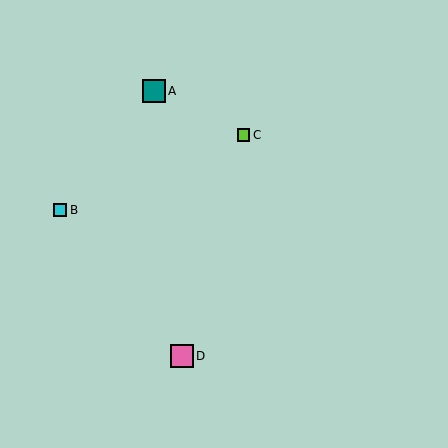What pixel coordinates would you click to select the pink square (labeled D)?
Click at (182, 356) to select the pink square D.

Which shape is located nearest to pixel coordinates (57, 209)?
The cyan square (labeled B) at (60, 210) is nearest to that location.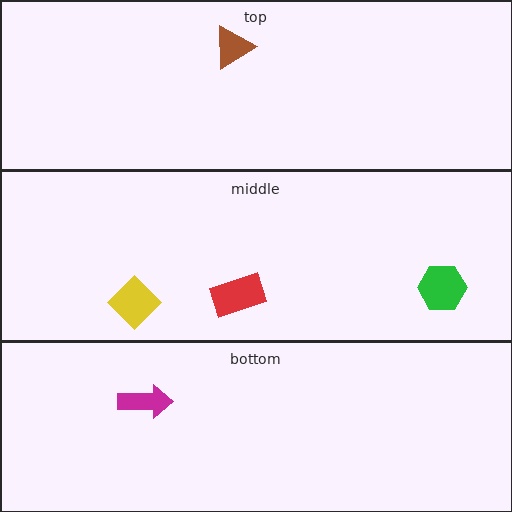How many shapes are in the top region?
1.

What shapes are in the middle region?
The yellow diamond, the red rectangle, the green hexagon.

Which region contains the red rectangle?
The middle region.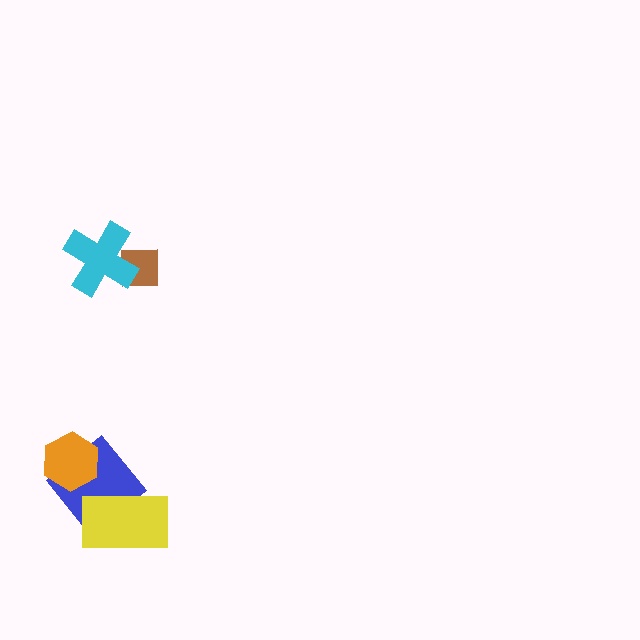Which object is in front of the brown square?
The cyan cross is in front of the brown square.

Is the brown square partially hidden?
Yes, it is partially covered by another shape.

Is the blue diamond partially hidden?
Yes, it is partially covered by another shape.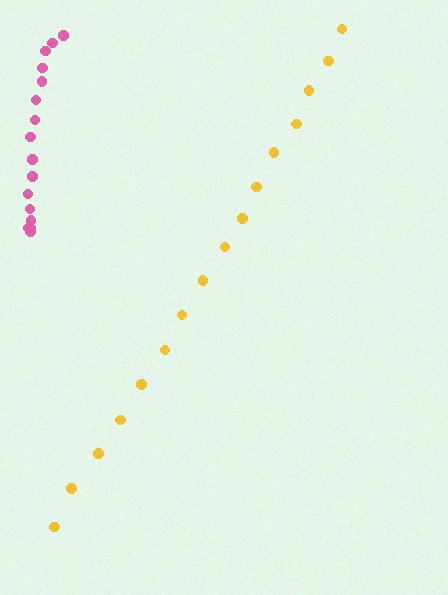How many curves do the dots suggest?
There are 2 distinct paths.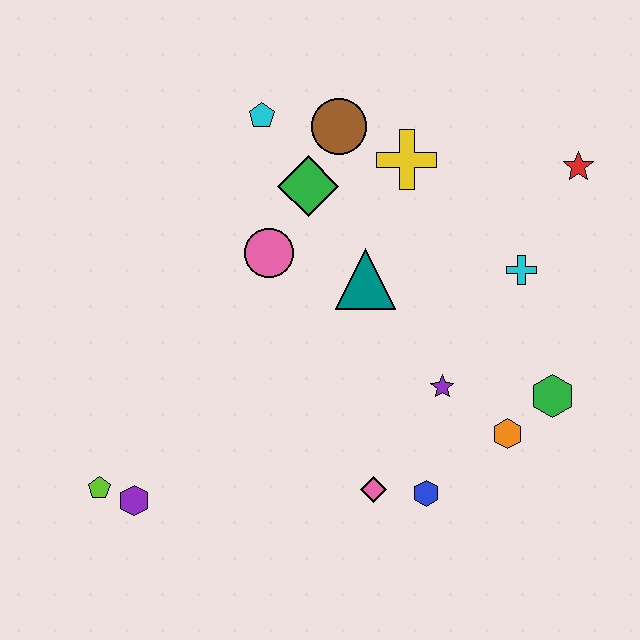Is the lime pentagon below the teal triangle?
Yes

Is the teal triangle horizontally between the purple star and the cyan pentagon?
Yes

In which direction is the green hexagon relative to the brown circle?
The green hexagon is below the brown circle.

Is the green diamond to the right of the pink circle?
Yes